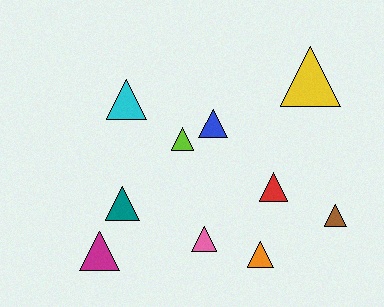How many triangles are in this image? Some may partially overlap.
There are 10 triangles.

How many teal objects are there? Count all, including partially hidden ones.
There is 1 teal object.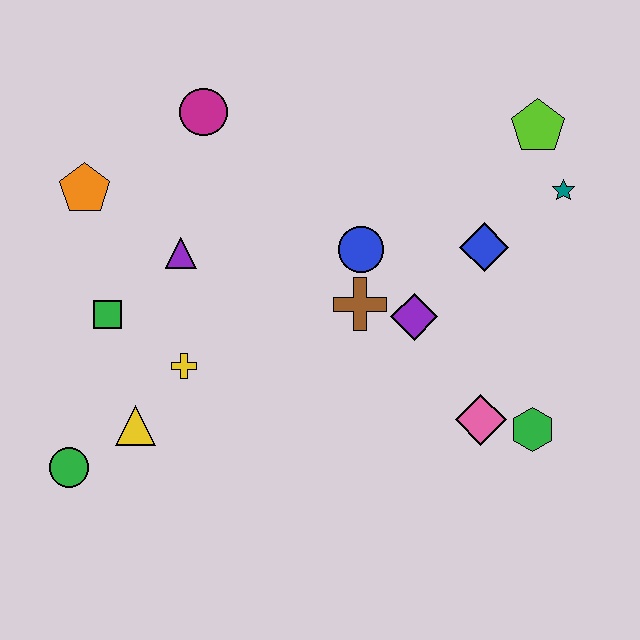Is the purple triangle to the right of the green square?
Yes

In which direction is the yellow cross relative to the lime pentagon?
The yellow cross is to the left of the lime pentagon.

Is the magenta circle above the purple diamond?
Yes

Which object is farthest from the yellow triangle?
The lime pentagon is farthest from the yellow triangle.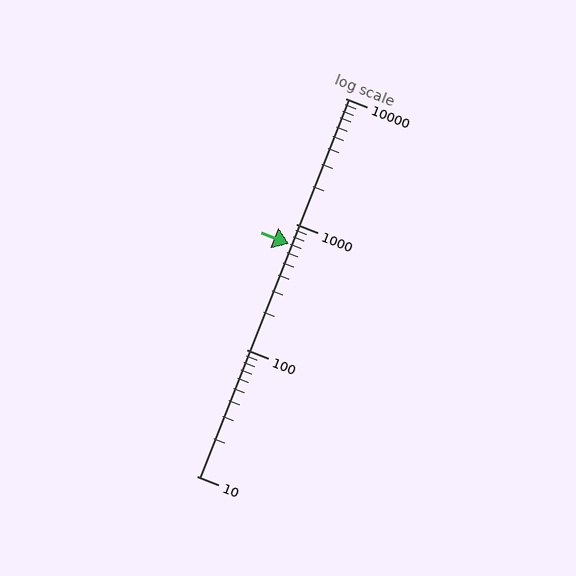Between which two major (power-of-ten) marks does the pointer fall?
The pointer is between 100 and 1000.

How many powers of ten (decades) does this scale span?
The scale spans 3 decades, from 10 to 10000.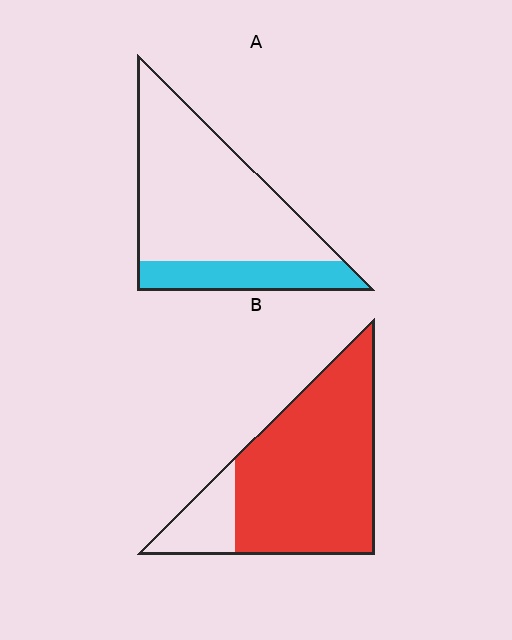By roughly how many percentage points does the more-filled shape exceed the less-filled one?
By roughly 60 percentage points (B over A).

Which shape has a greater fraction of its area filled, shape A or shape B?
Shape B.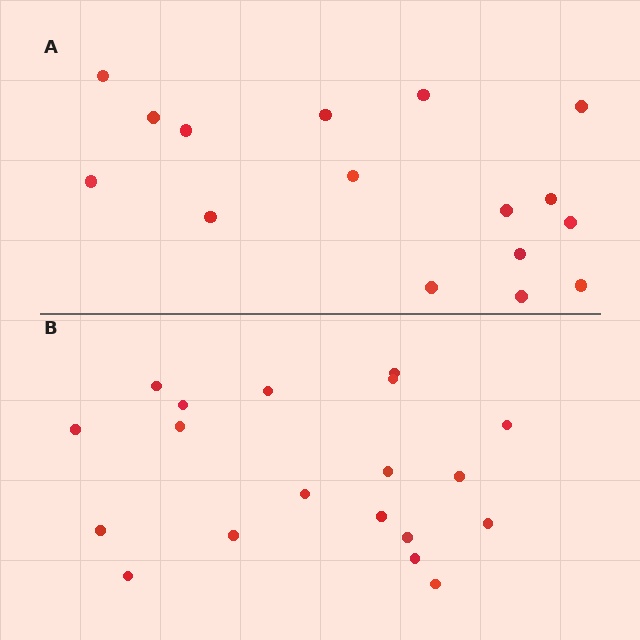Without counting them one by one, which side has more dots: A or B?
Region B (the bottom region) has more dots.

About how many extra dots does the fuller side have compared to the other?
Region B has just a few more — roughly 2 or 3 more dots than region A.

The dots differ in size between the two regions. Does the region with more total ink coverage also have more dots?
No. Region A has more total ink coverage because its dots are larger, but region B actually contains more individual dots. Total area can be misleading — the number of items is what matters here.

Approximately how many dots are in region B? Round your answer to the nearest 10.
About 20 dots. (The exact count is 19, which rounds to 20.)